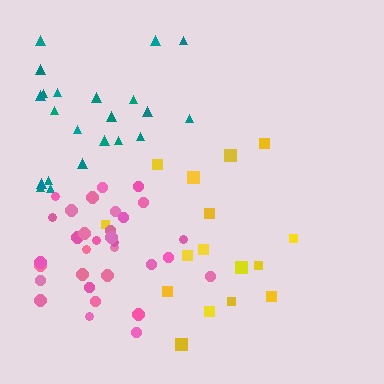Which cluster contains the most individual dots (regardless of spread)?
Pink (32).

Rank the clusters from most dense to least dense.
pink, teal, yellow.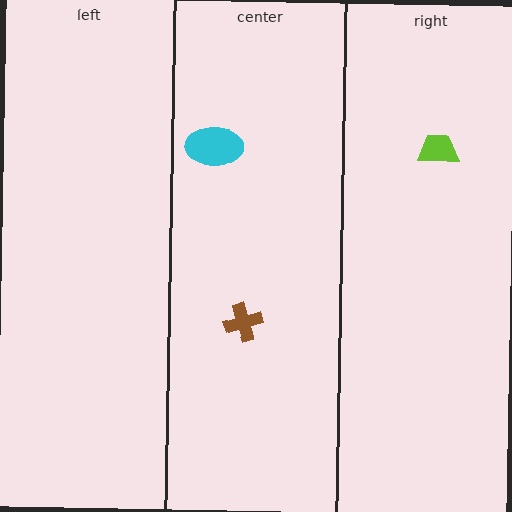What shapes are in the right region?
The lime trapezoid.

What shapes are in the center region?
The brown cross, the cyan ellipse.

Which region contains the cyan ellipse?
The center region.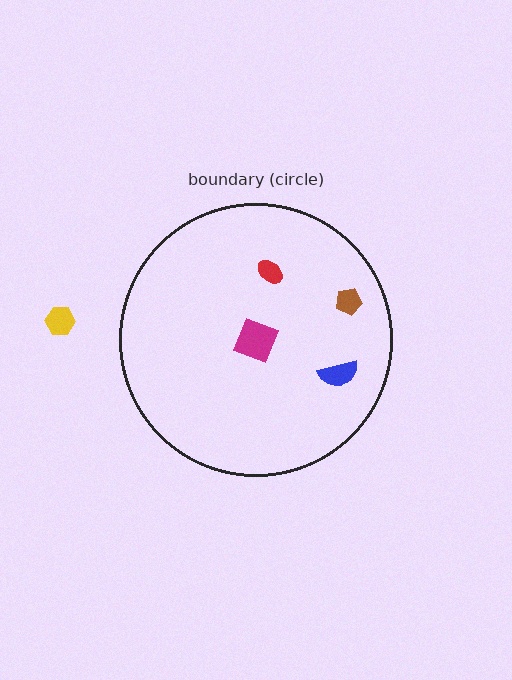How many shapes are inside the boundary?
4 inside, 1 outside.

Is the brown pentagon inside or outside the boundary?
Inside.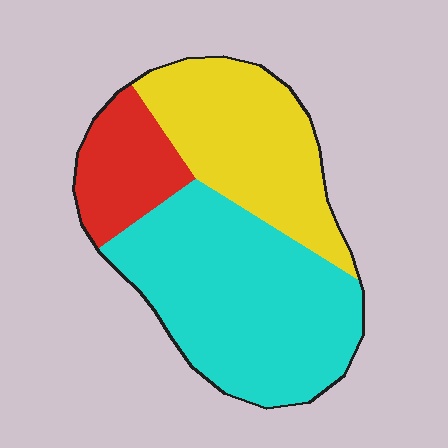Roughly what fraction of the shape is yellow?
Yellow takes up about one third (1/3) of the shape.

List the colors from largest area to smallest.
From largest to smallest: cyan, yellow, red.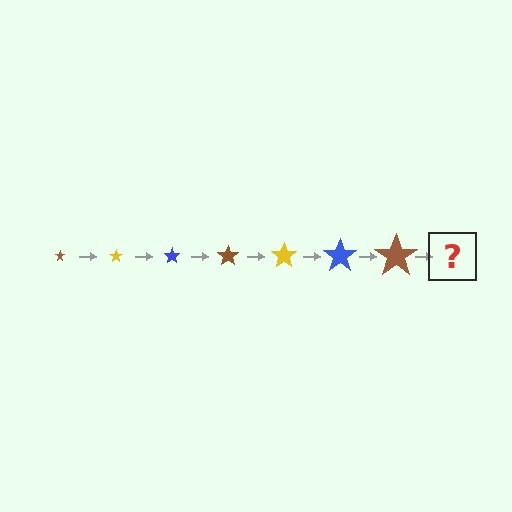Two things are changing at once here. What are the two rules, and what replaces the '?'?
The two rules are that the star grows larger each step and the color cycles through brown, yellow, and blue. The '?' should be a yellow star, larger than the previous one.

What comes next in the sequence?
The next element should be a yellow star, larger than the previous one.